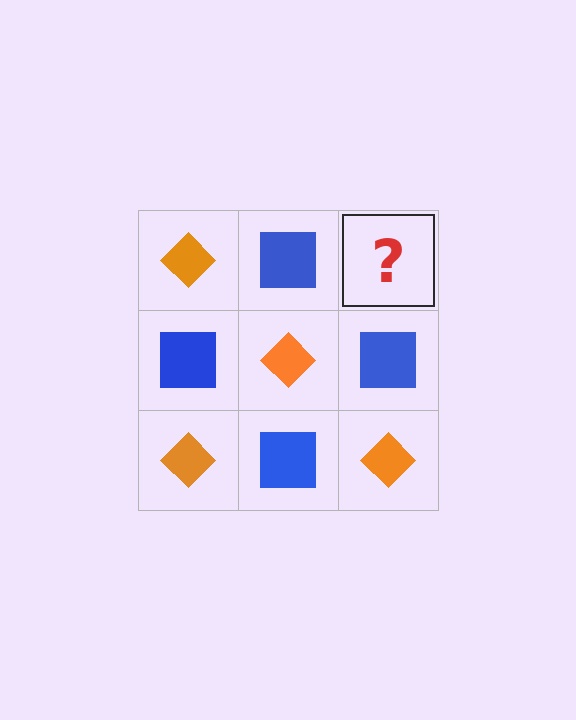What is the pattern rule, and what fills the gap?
The rule is that it alternates orange diamond and blue square in a checkerboard pattern. The gap should be filled with an orange diamond.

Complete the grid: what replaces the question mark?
The question mark should be replaced with an orange diamond.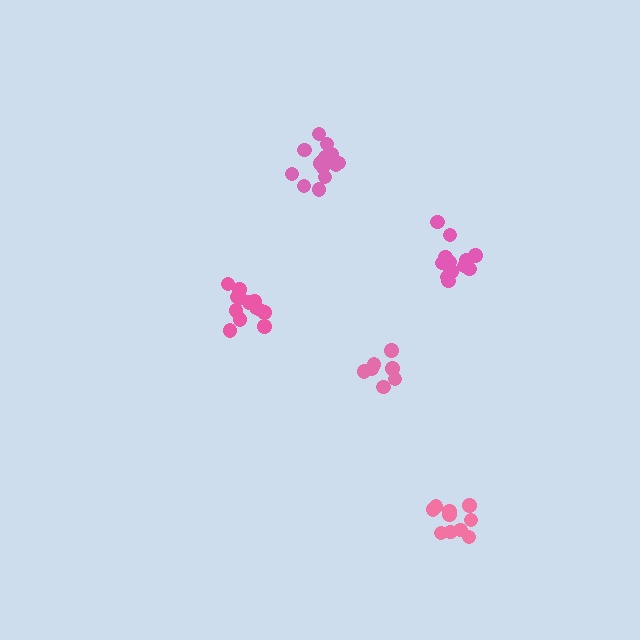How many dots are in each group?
Group 1: 8 dots, Group 2: 10 dots, Group 3: 14 dots, Group 4: 13 dots, Group 5: 13 dots (58 total).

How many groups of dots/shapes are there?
There are 5 groups.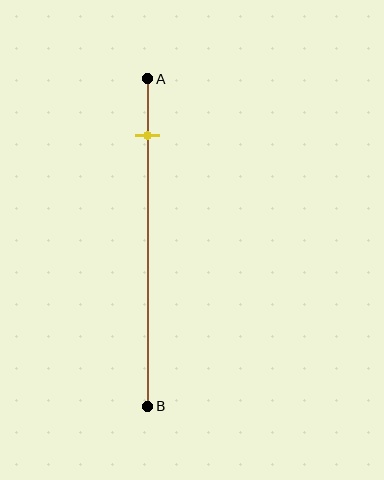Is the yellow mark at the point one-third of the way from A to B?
No, the mark is at about 15% from A, not at the 33% one-third point.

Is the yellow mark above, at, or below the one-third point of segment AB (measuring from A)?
The yellow mark is above the one-third point of segment AB.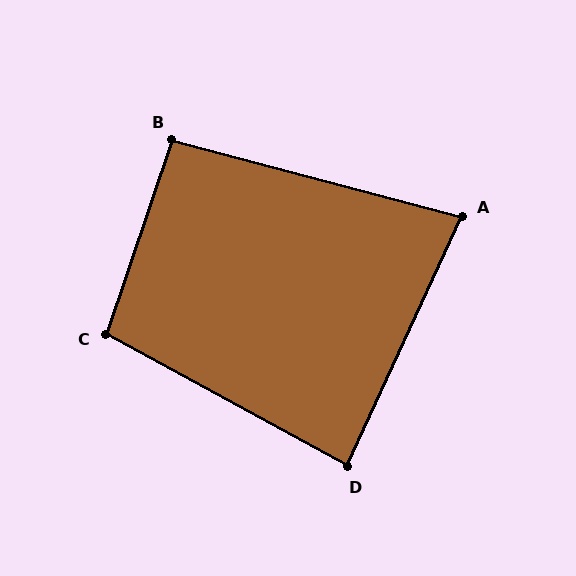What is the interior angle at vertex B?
Approximately 94 degrees (approximately right).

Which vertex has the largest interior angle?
C, at approximately 100 degrees.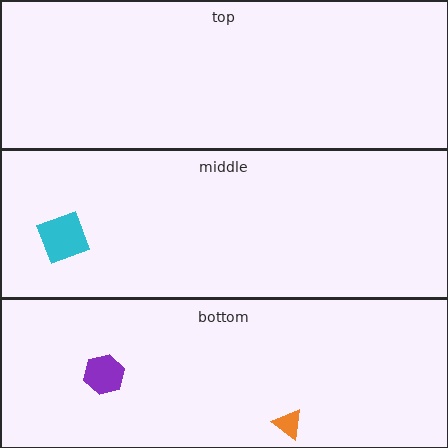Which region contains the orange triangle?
The bottom region.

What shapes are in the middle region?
The cyan square.